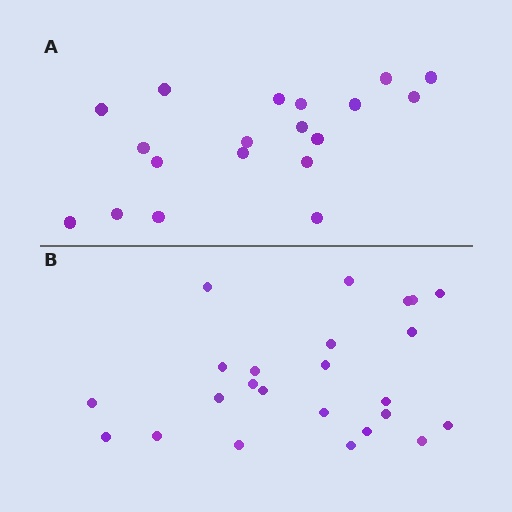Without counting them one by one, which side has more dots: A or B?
Region B (the bottom region) has more dots.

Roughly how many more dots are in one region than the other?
Region B has about 5 more dots than region A.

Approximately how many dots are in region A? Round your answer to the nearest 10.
About 20 dots. (The exact count is 19, which rounds to 20.)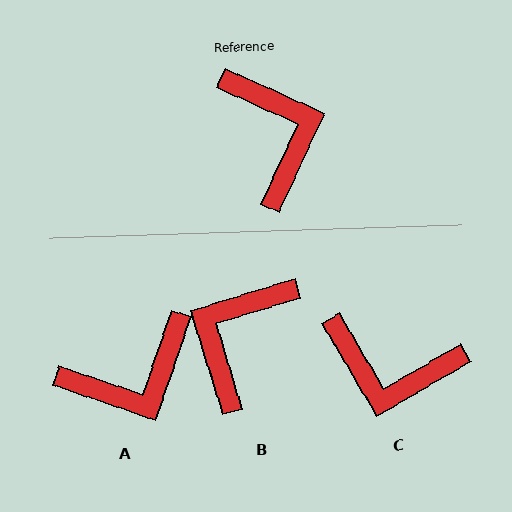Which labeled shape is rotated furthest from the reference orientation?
B, about 131 degrees away.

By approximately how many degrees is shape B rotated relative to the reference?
Approximately 131 degrees counter-clockwise.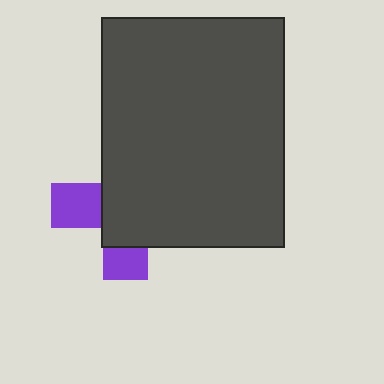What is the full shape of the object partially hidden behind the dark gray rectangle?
The partially hidden object is a purple cross.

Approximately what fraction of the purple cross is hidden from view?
Roughly 67% of the purple cross is hidden behind the dark gray rectangle.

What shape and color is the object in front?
The object in front is a dark gray rectangle.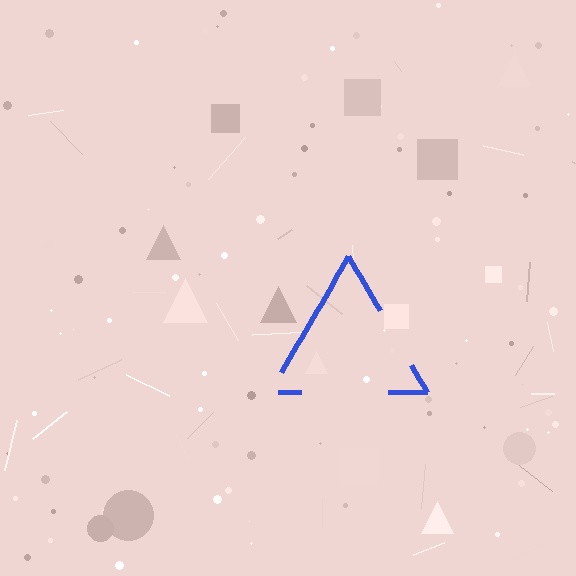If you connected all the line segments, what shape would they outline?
They would outline a triangle.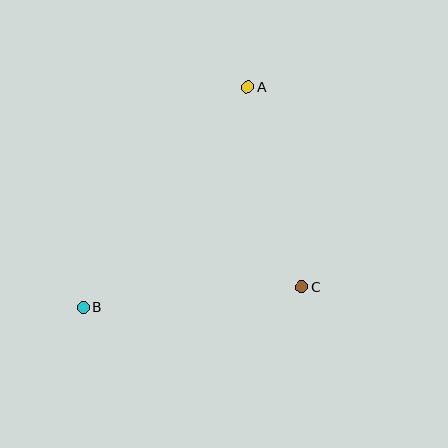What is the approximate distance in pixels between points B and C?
The distance between B and C is approximately 220 pixels.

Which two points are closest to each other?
Points A and C are closest to each other.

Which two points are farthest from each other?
Points A and B are farthest from each other.